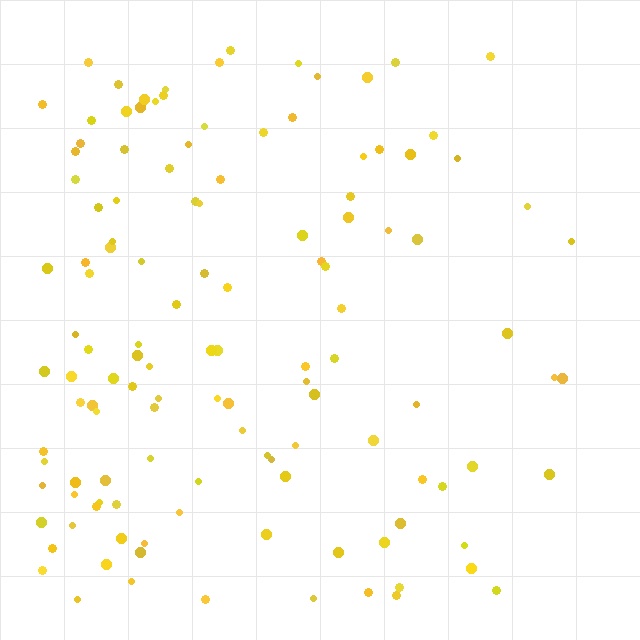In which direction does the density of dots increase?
From right to left, with the left side densest.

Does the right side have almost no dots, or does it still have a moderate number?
Still a moderate number, just noticeably fewer than the left.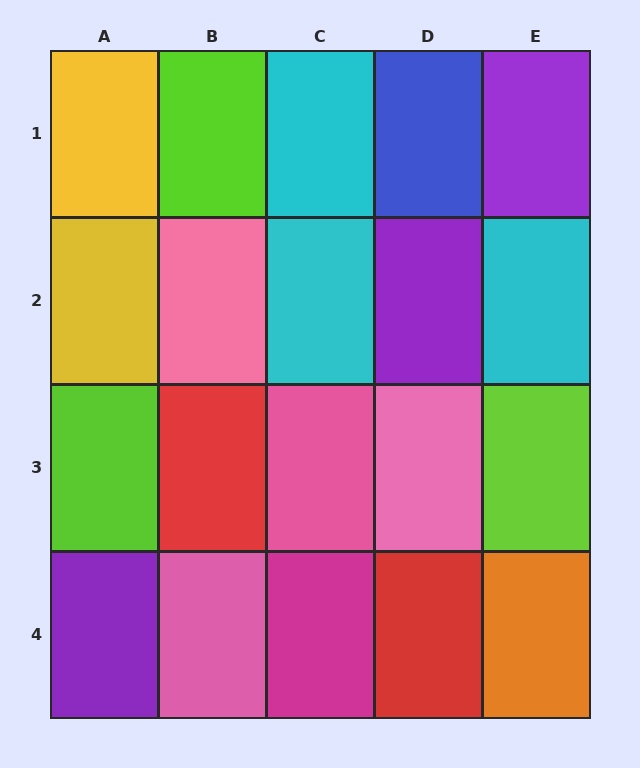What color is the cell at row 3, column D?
Pink.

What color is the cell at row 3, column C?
Pink.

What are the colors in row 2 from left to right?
Yellow, pink, cyan, purple, cyan.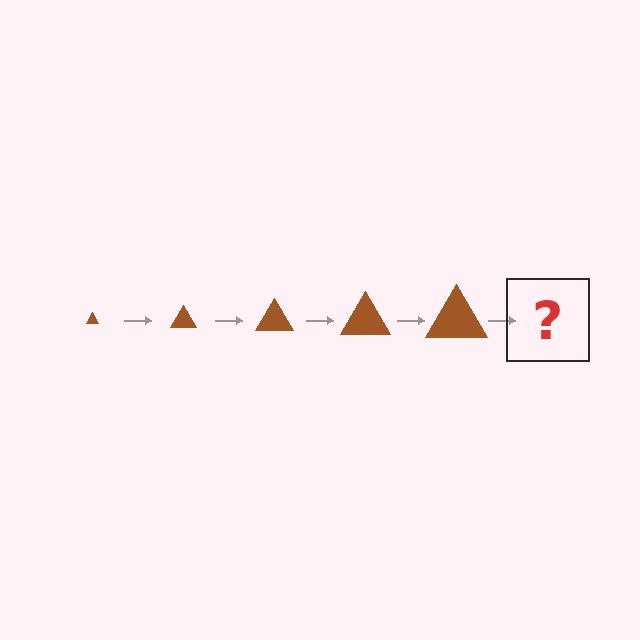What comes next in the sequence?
The next element should be a brown triangle, larger than the previous one.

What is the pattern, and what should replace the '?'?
The pattern is that the triangle gets progressively larger each step. The '?' should be a brown triangle, larger than the previous one.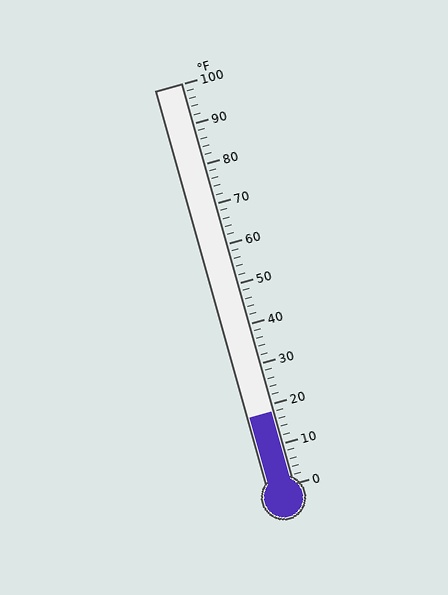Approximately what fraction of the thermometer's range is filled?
The thermometer is filled to approximately 20% of its range.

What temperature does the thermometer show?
The thermometer shows approximately 18°F.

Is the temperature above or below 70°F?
The temperature is below 70°F.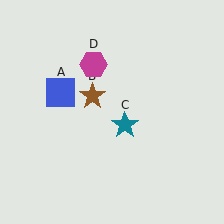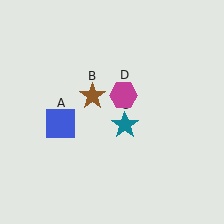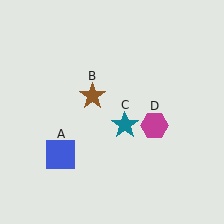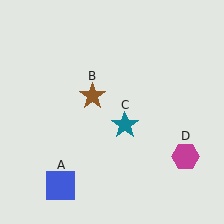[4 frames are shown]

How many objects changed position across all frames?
2 objects changed position: blue square (object A), magenta hexagon (object D).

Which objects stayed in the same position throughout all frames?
Brown star (object B) and teal star (object C) remained stationary.